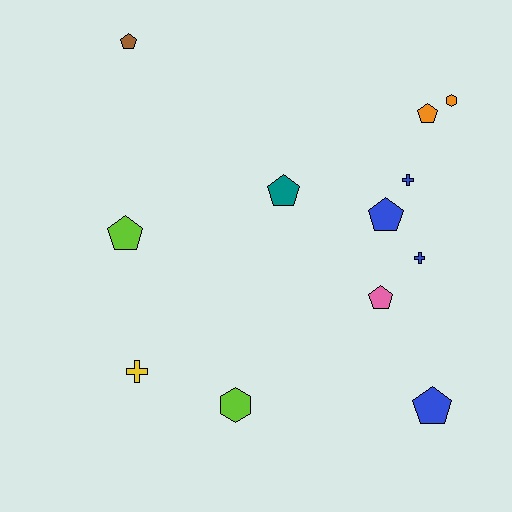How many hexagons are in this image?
There are 2 hexagons.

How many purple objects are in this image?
There are no purple objects.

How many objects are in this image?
There are 12 objects.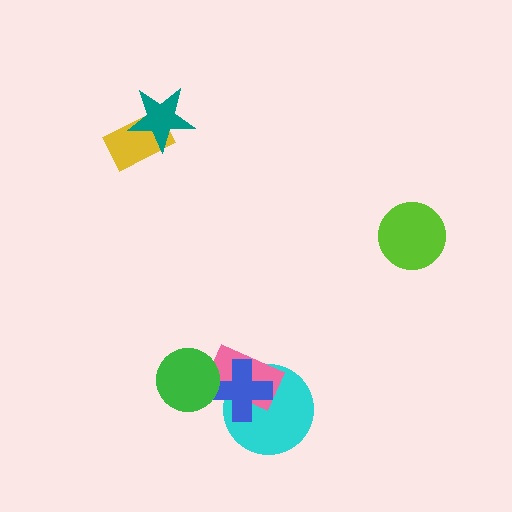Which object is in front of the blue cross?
The green circle is in front of the blue cross.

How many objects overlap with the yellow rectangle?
1 object overlaps with the yellow rectangle.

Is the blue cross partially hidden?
Yes, it is partially covered by another shape.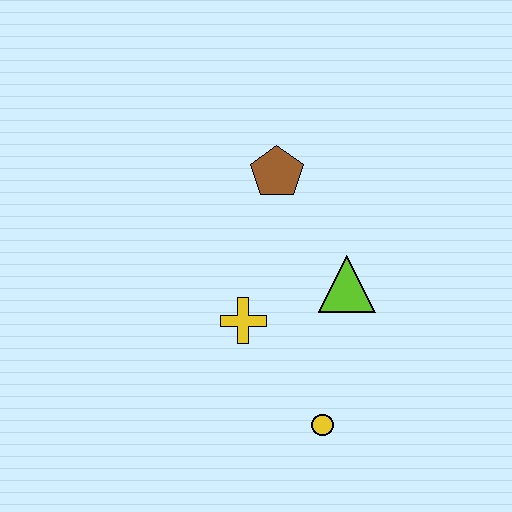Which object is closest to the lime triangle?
The yellow cross is closest to the lime triangle.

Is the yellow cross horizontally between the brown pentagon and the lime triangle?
No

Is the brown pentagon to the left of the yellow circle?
Yes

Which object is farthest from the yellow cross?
The brown pentagon is farthest from the yellow cross.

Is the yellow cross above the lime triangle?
No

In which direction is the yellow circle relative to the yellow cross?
The yellow circle is below the yellow cross.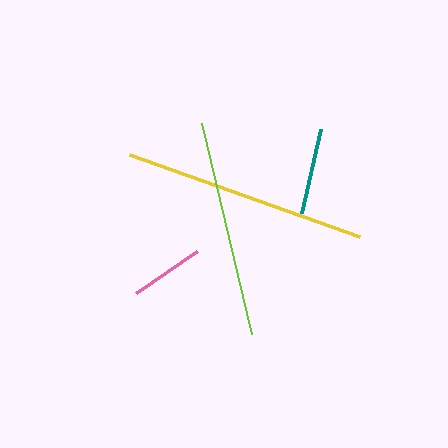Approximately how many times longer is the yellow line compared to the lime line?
The yellow line is approximately 1.1 times the length of the lime line.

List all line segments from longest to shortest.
From longest to shortest: yellow, lime, teal, pink.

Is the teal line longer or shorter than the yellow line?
The yellow line is longer than the teal line.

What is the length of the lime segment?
The lime segment is approximately 217 pixels long.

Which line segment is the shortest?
The pink line is the shortest at approximately 75 pixels.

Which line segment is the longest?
The yellow line is the longest at approximately 245 pixels.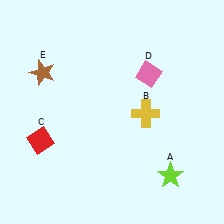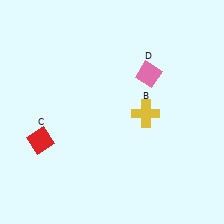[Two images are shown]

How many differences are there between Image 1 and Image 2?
There are 2 differences between the two images.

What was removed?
The brown star (E), the lime star (A) were removed in Image 2.